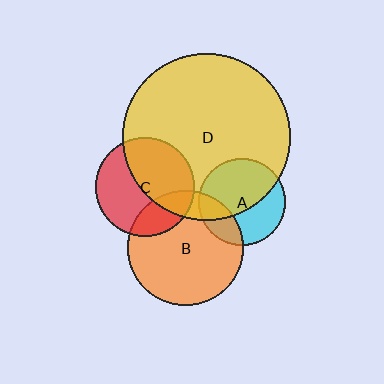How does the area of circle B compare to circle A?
Approximately 1.8 times.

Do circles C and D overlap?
Yes.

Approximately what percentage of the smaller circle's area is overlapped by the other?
Approximately 50%.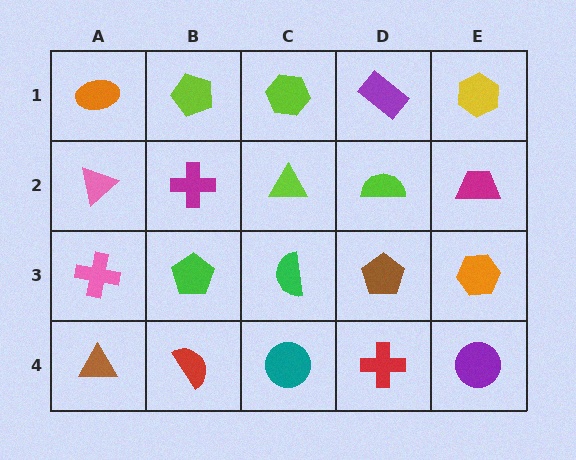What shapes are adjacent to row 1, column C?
A lime triangle (row 2, column C), a lime pentagon (row 1, column B), a purple rectangle (row 1, column D).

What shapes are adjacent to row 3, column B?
A magenta cross (row 2, column B), a red semicircle (row 4, column B), a pink cross (row 3, column A), a green semicircle (row 3, column C).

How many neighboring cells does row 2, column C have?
4.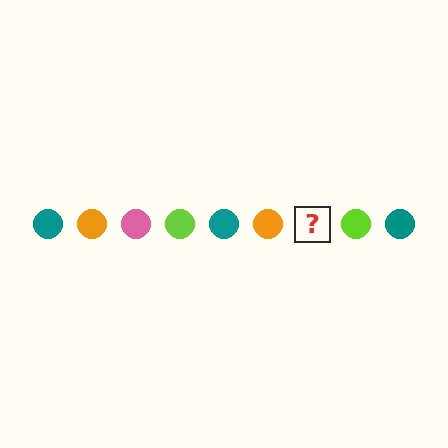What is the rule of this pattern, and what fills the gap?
The rule is that the pattern cycles through teal, orange, pink, lime circles. The gap should be filled with a pink circle.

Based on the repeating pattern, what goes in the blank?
The blank should be a pink circle.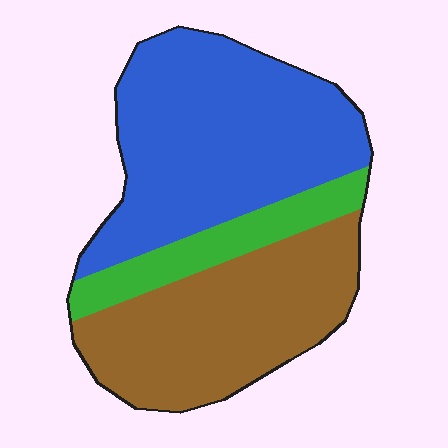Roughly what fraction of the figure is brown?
Brown takes up between a third and a half of the figure.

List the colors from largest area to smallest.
From largest to smallest: blue, brown, green.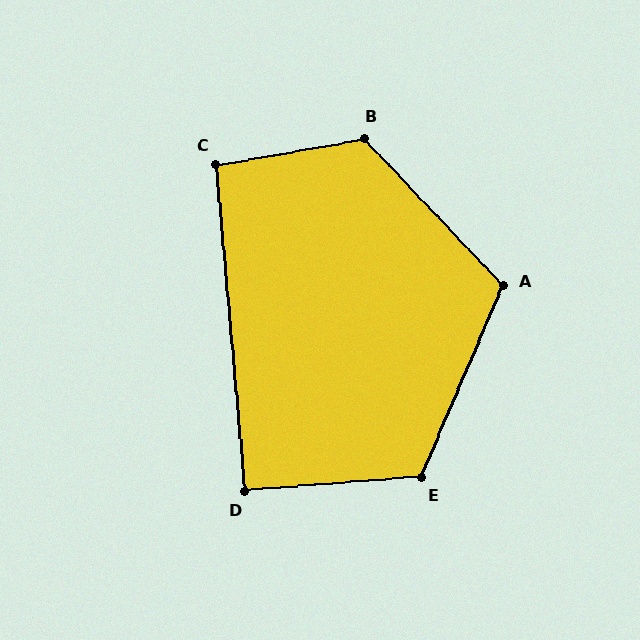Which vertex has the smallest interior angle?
D, at approximately 91 degrees.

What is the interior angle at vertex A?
Approximately 113 degrees (obtuse).